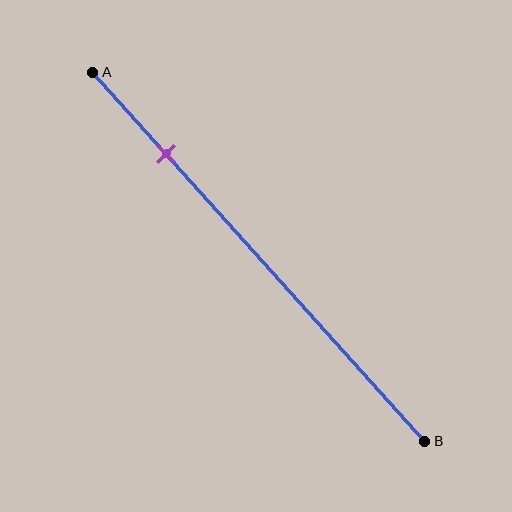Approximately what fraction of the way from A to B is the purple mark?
The purple mark is approximately 20% of the way from A to B.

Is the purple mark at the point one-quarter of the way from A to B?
Yes, the mark is approximately at the one-quarter point.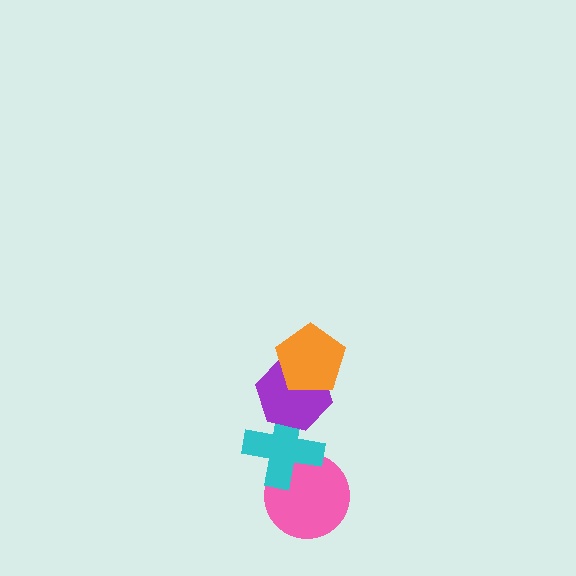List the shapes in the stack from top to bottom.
From top to bottom: the orange pentagon, the purple hexagon, the cyan cross, the pink circle.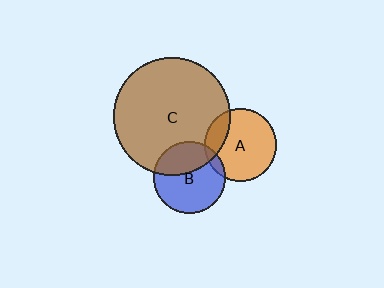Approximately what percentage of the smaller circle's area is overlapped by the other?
Approximately 20%.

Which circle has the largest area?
Circle C (brown).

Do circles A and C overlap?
Yes.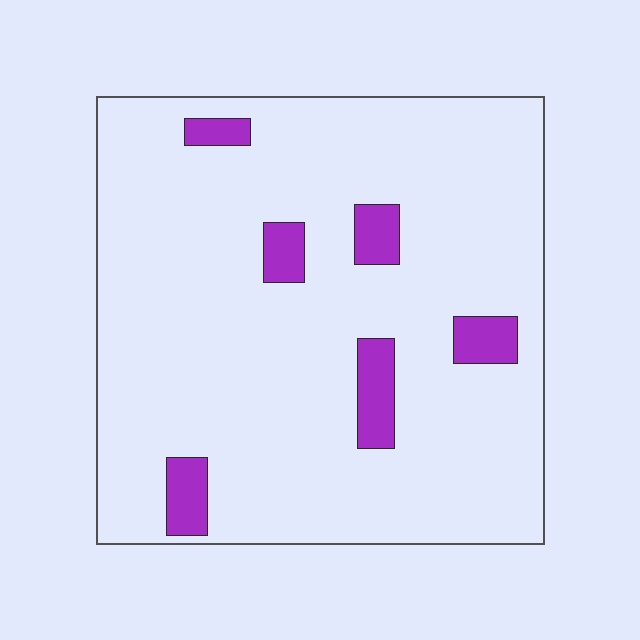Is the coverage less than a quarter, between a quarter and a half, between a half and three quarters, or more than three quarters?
Less than a quarter.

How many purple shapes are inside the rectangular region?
6.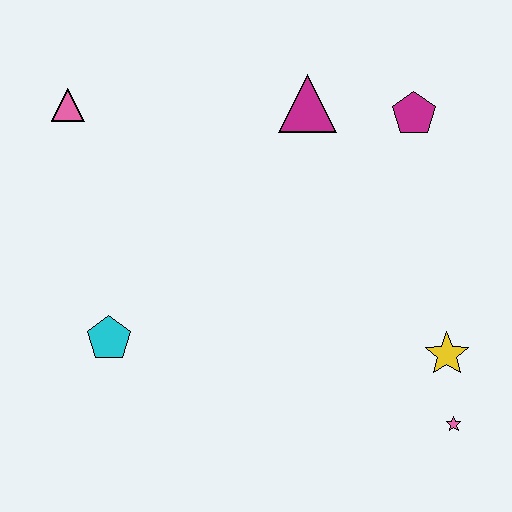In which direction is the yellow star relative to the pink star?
The yellow star is above the pink star.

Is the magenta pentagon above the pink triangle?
No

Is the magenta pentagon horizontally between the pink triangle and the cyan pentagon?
No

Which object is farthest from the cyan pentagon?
The magenta pentagon is farthest from the cyan pentagon.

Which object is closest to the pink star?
The yellow star is closest to the pink star.